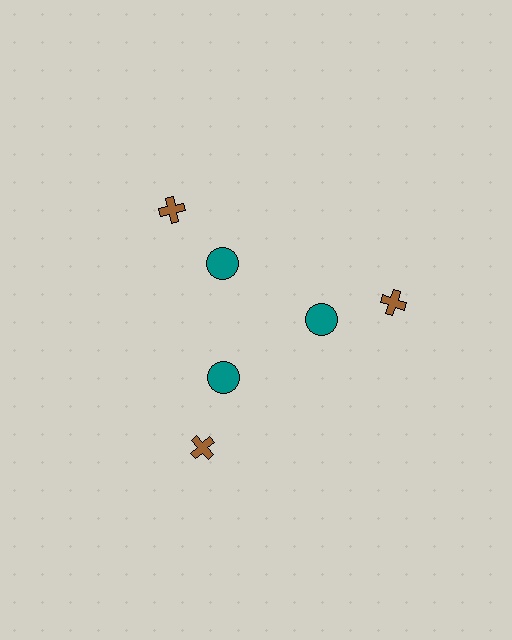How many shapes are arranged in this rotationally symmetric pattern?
There are 6 shapes, arranged in 3 groups of 2.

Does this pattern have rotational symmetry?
Yes, this pattern has 3-fold rotational symmetry. It looks the same after rotating 120 degrees around the center.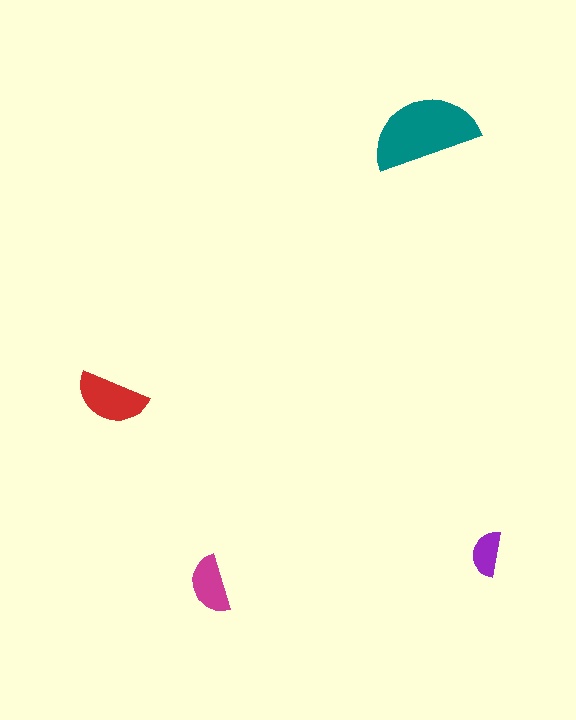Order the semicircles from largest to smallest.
the teal one, the red one, the magenta one, the purple one.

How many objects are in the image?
There are 4 objects in the image.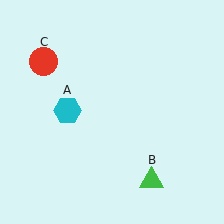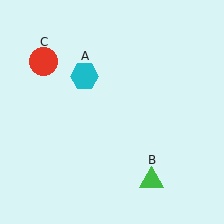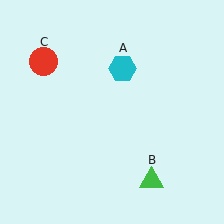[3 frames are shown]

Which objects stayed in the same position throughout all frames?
Green triangle (object B) and red circle (object C) remained stationary.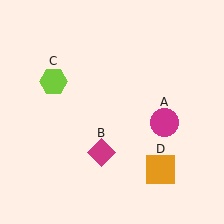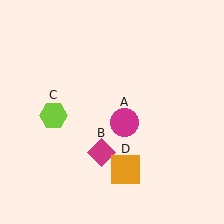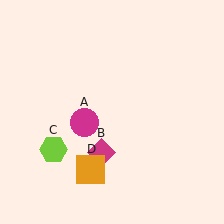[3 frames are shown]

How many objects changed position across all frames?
3 objects changed position: magenta circle (object A), lime hexagon (object C), orange square (object D).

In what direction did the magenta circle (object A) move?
The magenta circle (object A) moved left.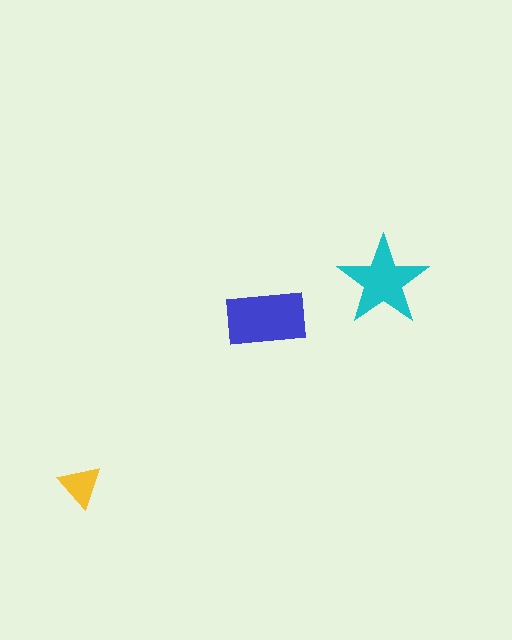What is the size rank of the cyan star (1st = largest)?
2nd.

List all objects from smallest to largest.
The yellow triangle, the cyan star, the blue rectangle.